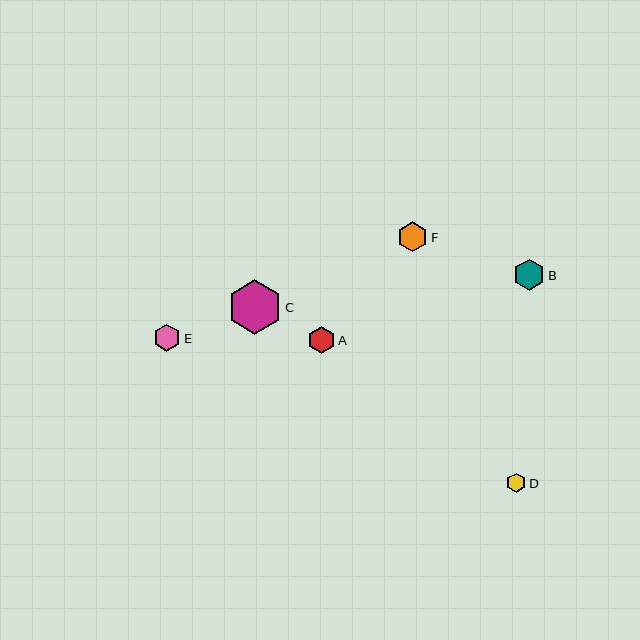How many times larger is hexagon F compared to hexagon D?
Hexagon F is approximately 1.6 times the size of hexagon D.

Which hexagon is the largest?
Hexagon C is the largest with a size of approximately 54 pixels.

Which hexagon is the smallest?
Hexagon D is the smallest with a size of approximately 19 pixels.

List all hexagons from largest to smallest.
From largest to smallest: C, B, F, E, A, D.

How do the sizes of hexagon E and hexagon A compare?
Hexagon E and hexagon A are approximately the same size.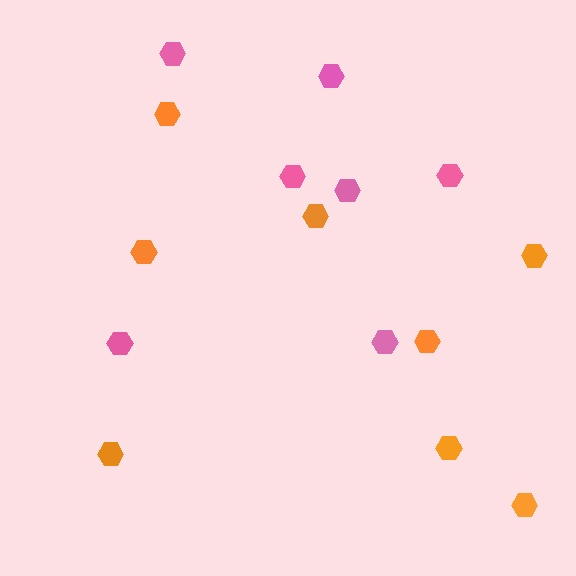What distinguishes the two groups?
There are 2 groups: one group of orange hexagons (8) and one group of pink hexagons (7).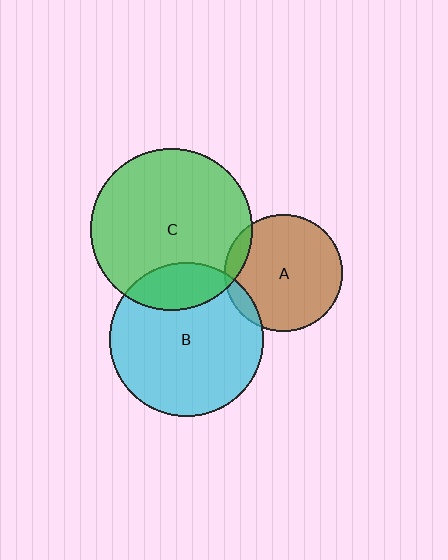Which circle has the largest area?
Circle C (green).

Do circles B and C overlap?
Yes.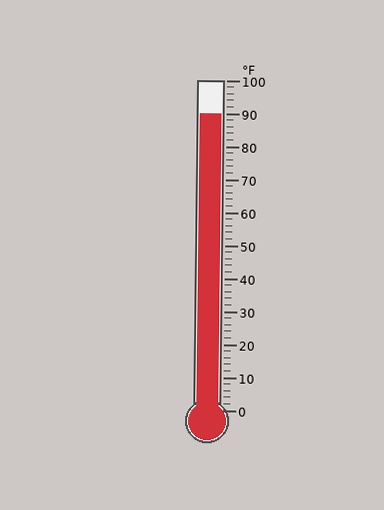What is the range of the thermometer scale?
The thermometer scale ranges from 0°F to 100°F.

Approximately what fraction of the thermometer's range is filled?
The thermometer is filled to approximately 90% of its range.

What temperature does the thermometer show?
The thermometer shows approximately 90°F.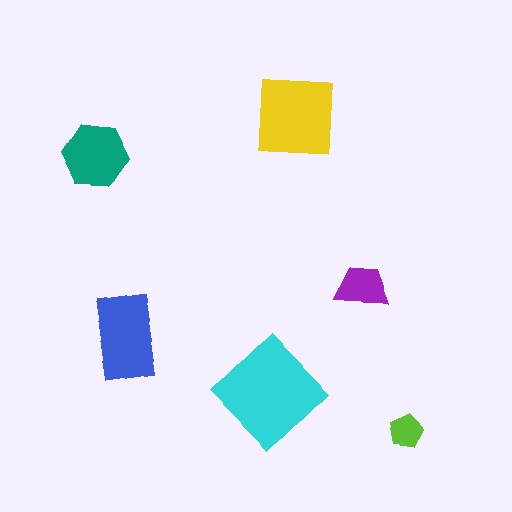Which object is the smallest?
The lime pentagon.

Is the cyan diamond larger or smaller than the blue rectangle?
Larger.